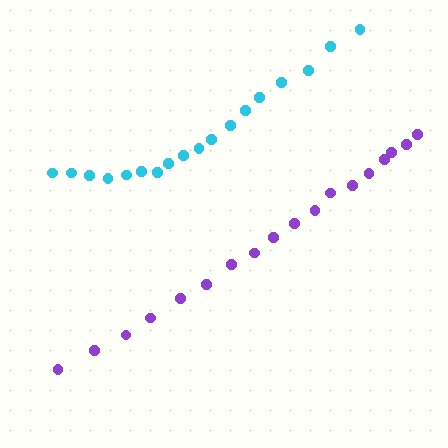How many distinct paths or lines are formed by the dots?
There are 2 distinct paths.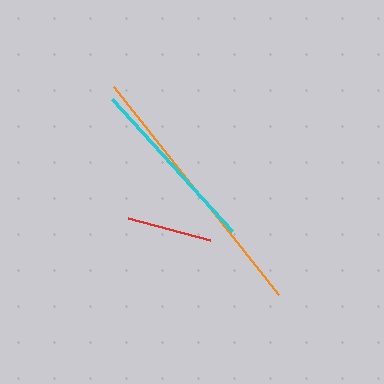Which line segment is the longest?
The orange line is the longest at approximately 265 pixels.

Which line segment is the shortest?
The red line is the shortest at approximately 86 pixels.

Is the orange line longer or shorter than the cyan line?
The orange line is longer than the cyan line.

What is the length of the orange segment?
The orange segment is approximately 265 pixels long.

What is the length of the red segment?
The red segment is approximately 86 pixels long.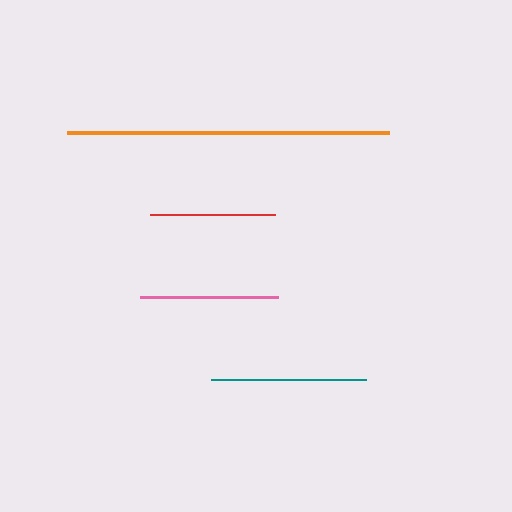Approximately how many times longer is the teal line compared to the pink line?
The teal line is approximately 1.1 times the length of the pink line.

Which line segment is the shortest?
The red line is the shortest at approximately 125 pixels.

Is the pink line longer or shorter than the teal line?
The teal line is longer than the pink line.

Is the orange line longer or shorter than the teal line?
The orange line is longer than the teal line.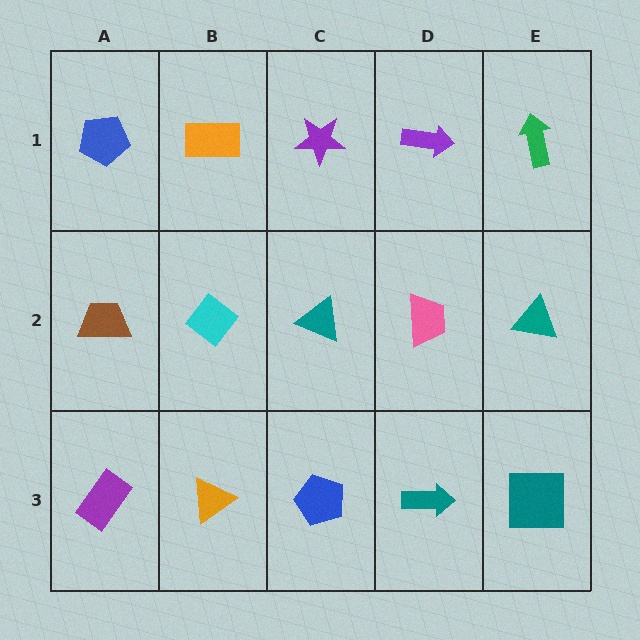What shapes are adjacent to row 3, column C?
A teal triangle (row 2, column C), an orange triangle (row 3, column B), a teal arrow (row 3, column D).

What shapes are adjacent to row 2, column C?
A purple star (row 1, column C), a blue pentagon (row 3, column C), a cyan diamond (row 2, column B), a pink trapezoid (row 2, column D).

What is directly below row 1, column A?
A brown trapezoid.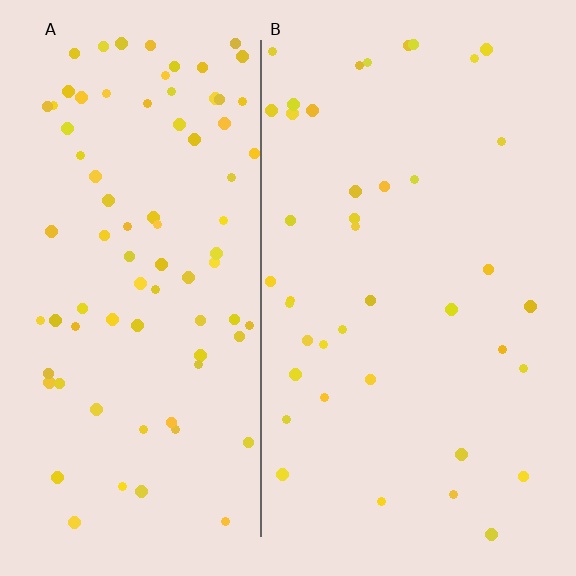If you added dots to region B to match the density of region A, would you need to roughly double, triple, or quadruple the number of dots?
Approximately double.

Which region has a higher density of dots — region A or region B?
A (the left).